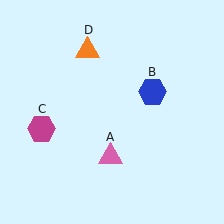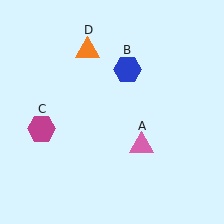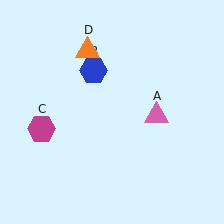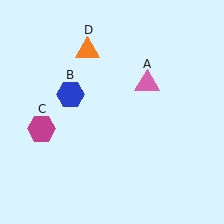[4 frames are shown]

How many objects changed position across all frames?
2 objects changed position: pink triangle (object A), blue hexagon (object B).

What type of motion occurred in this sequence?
The pink triangle (object A), blue hexagon (object B) rotated counterclockwise around the center of the scene.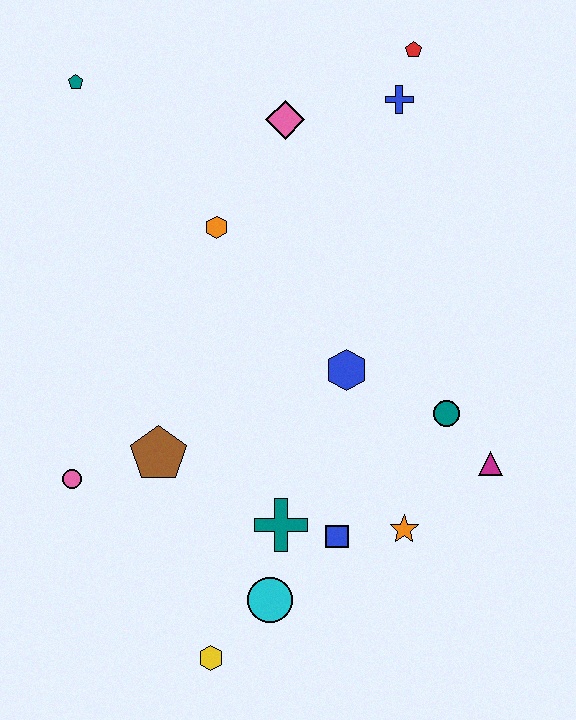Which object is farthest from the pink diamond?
The yellow hexagon is farthest from the pink diamond.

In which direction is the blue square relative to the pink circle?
The blue square is to the right of the pink circle.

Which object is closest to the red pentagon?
The blue cross is closest to the red pentagon.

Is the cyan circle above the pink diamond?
No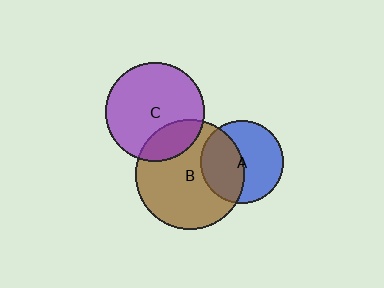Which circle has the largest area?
Circle B (brown).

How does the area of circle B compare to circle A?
Approximately 1.7 times.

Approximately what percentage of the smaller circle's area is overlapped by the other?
Approximately 45%.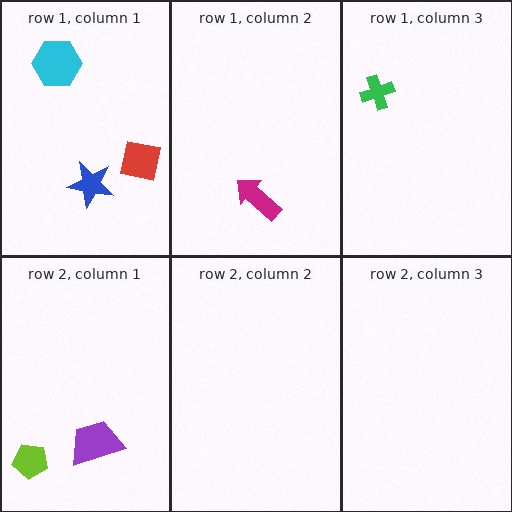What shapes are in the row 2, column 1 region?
The lime pentagon, the purple trapezoid.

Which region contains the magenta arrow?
The row 1, column 2 region.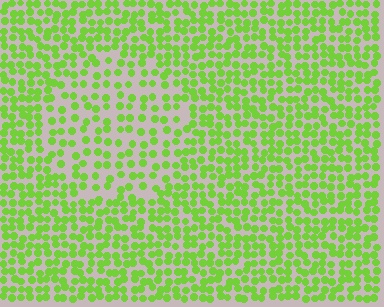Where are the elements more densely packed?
The elements are more densely packed outside the circle boundary.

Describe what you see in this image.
The image contains small lime elements arranged at two different densities. A circle-shaped region is visible where the elements are less densely packed than the surrounding area.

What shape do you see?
I see a circle.